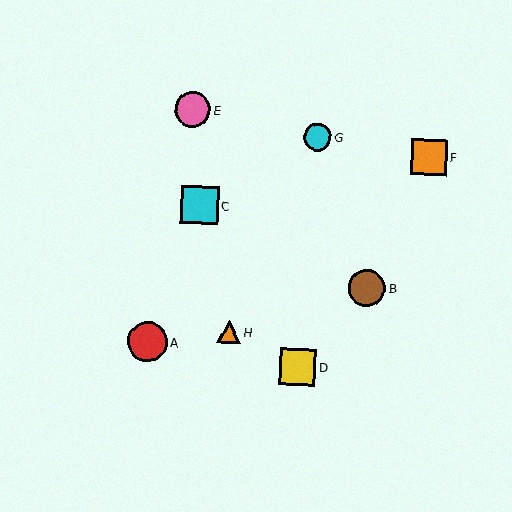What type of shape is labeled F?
Shape F is an orange square.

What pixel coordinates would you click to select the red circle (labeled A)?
Click at (147, 342) to select the red circle A.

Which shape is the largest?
The red circle (labeled A) is the largest.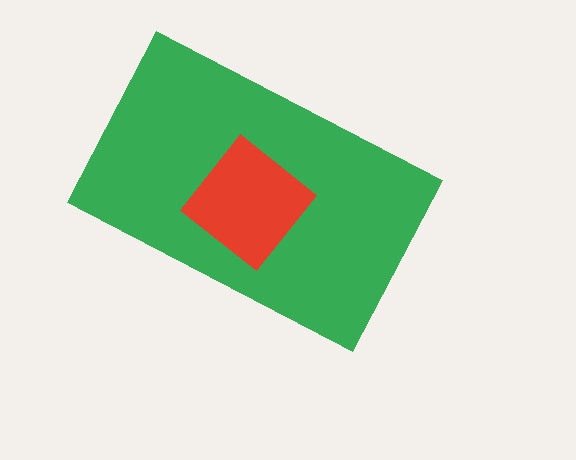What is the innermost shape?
The red diamond.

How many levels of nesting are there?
2.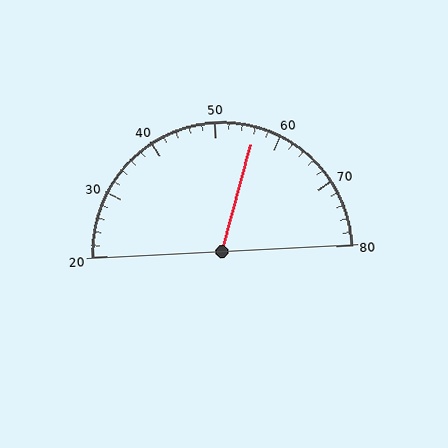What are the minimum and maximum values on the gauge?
The gauge ranges from 20 to 80.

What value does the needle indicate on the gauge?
The needle indicates approximately 56.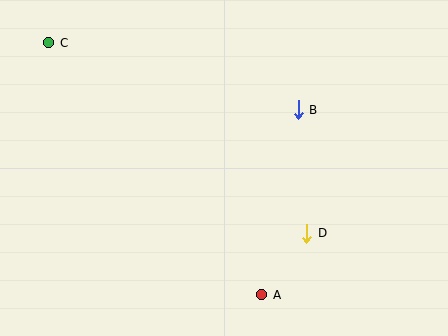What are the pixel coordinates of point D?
Point D is at (307, 233).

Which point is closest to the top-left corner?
Point C is closest to the top-left corner.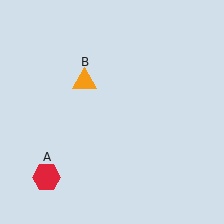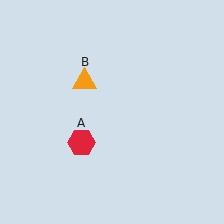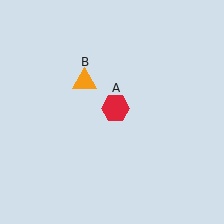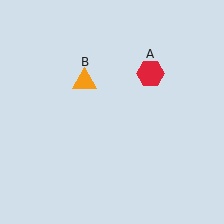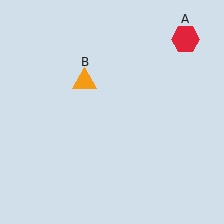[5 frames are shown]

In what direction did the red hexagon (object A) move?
The red hexagon (object A) moved up and to the right.